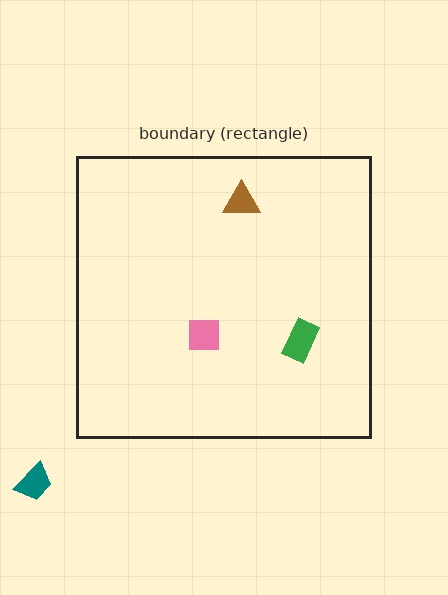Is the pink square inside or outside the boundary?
Inside.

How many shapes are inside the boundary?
3 inside, 1 outside.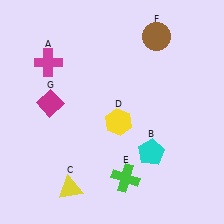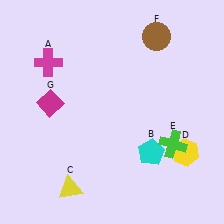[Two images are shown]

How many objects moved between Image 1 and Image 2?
2 objects moved between the two images.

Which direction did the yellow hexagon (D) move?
The yellow hexagon (D) moved right.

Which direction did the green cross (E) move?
The green cross (E) moved right.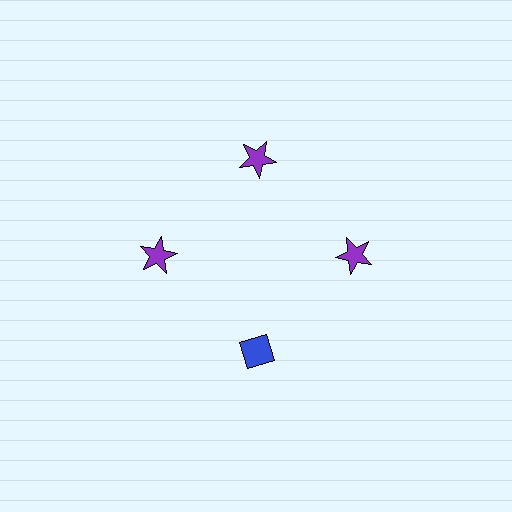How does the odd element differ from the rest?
It differs in both color (blue instead of purple) and shape (diamond instead of star).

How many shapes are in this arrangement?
There are 4 shapes arranged in a ring pattern.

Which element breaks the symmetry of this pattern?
The blue diamond at roughly the 6 o'clock position breaks the symmetry. All other shapes are purple stars.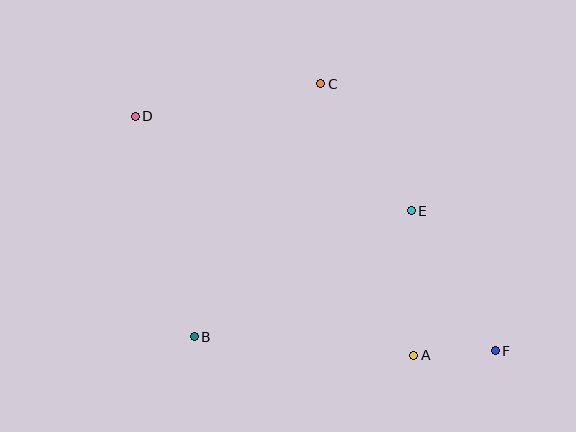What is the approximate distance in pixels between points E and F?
The distance between E and F is approximately 163 pixels.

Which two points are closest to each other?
Points A and F are closest to each other.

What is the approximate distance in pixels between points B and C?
The distance between B and C is approximately 283 pixels.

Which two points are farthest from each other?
Points D and F are farthest from each other.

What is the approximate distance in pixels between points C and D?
The distance between C and D is approximately 188 pixels.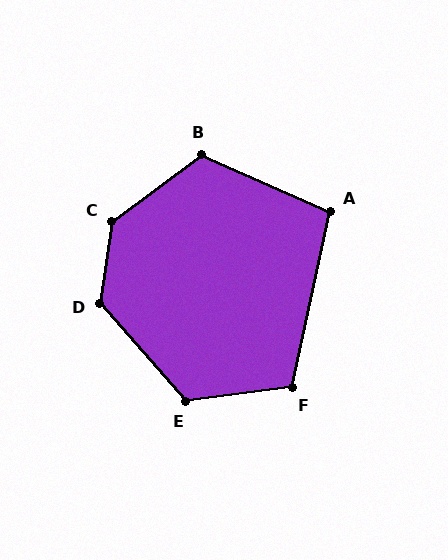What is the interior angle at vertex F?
Approximately 110 degrees (obtuse).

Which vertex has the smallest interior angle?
A, at approximately 101 degrees.